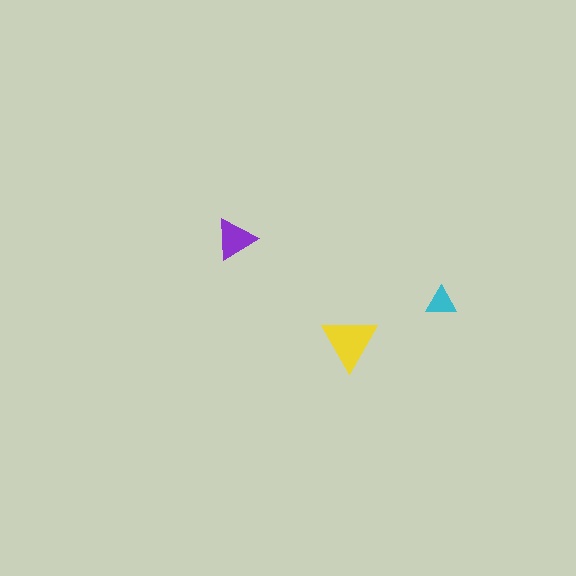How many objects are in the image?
There are 3 objects in the image.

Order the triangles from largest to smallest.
the yellow one, the purple one, the cyan one.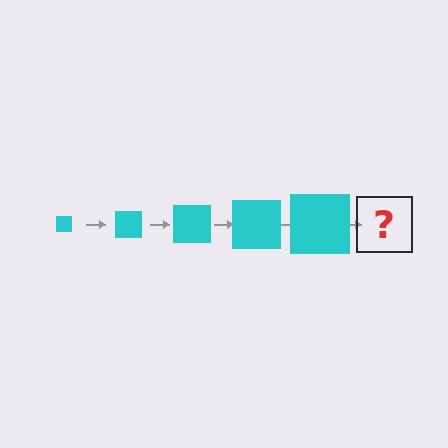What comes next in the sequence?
The next element should be a cyan square, larger than the previous one.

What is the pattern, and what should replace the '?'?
The pattern is that the square gets progressively larger each step. The '?' should be a cyan square, larger than the previous one.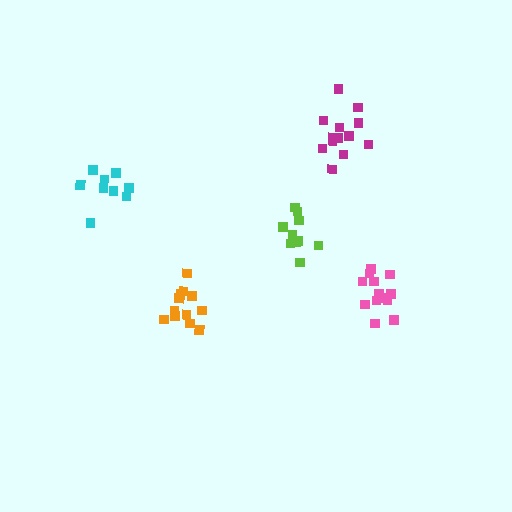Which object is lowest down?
The orange cluster is bottommost.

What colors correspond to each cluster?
The clusters are colored: cyan, pink, magenta, orange, lime.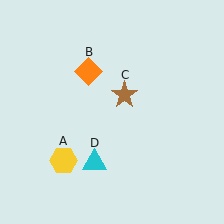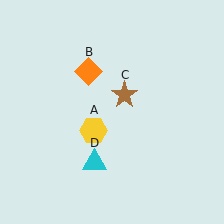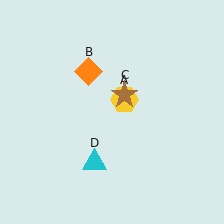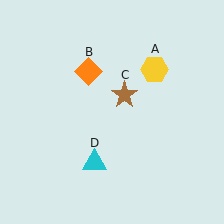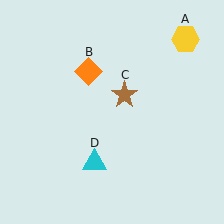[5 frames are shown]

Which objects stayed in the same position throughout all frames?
Orange diamond (object B) and brown star (object C) and cyan triangle (object D) remained stationary.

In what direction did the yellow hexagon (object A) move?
The yellow hexagon (object A) moved up and to the right.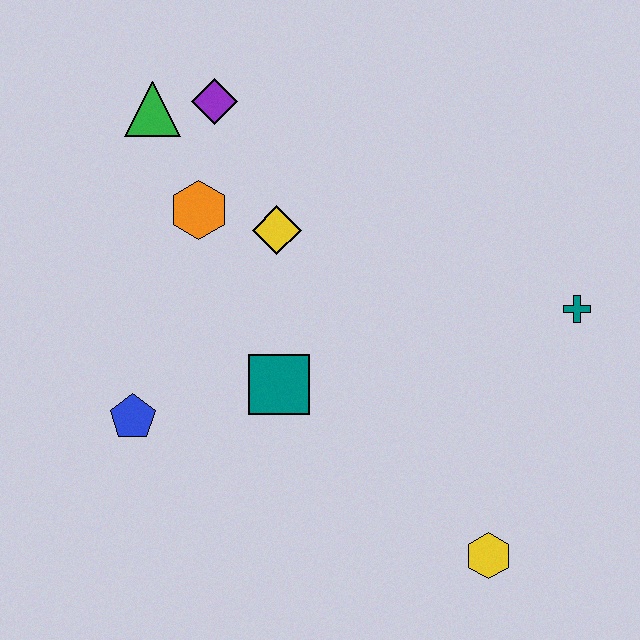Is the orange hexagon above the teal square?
Yes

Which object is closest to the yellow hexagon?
The teal cross is closest to the yellow hexagon.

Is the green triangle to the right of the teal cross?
No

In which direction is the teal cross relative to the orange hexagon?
The teal cross is to the right of the orange hexagon.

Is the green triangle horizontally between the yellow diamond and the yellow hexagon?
No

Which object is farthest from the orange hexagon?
The yellow hexagon is farthest from the orange hexagon.